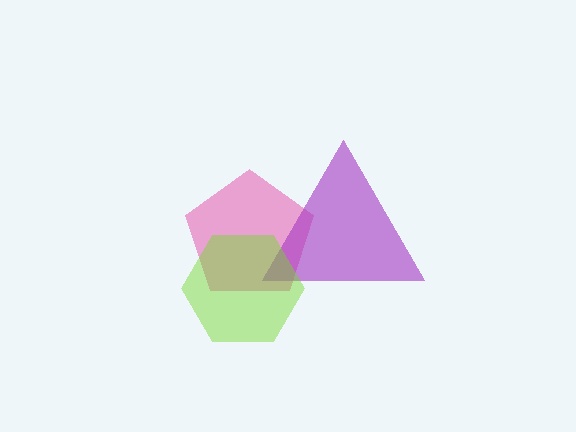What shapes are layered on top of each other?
The layered shapes are: a pink pentagon, a purple triangle, a lime hexagon.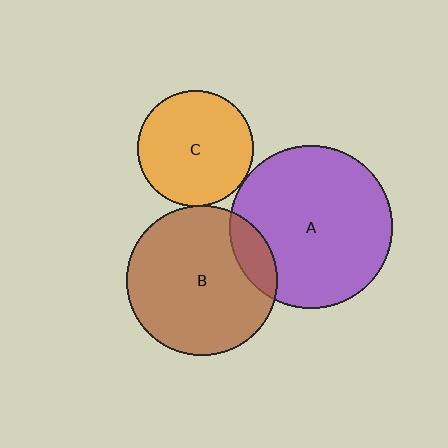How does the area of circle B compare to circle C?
Approximately 1.7 times.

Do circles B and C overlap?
Yes.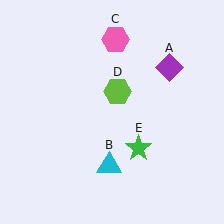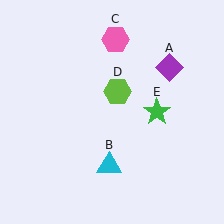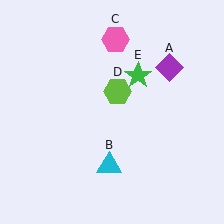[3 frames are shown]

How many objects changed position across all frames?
1 object changed position: green star (object E).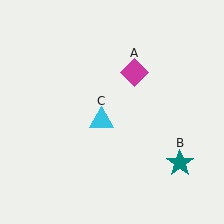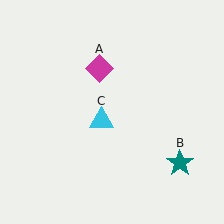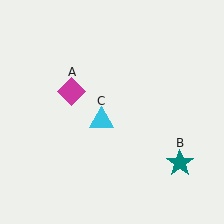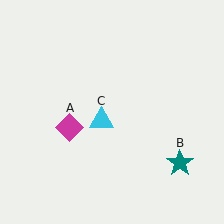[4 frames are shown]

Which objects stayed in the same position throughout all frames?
Teal star (object B) and cyan triangle (object C) remained stationary.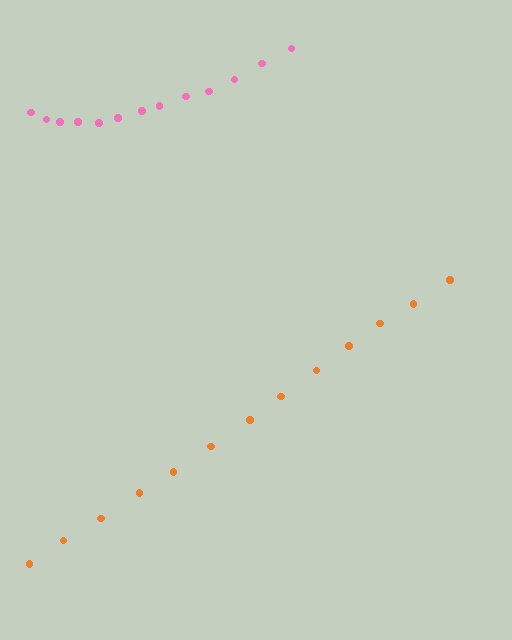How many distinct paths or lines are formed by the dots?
There are 2 distinct paths.